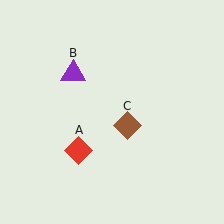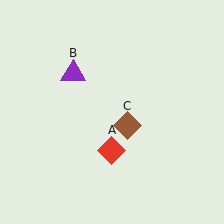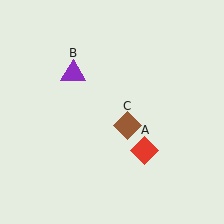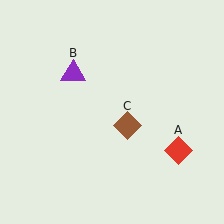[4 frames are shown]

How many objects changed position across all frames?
1 object changed position: red diamond (object A).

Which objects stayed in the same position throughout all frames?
Purple triangle (object B) and brown diamond (object C) remained stationary.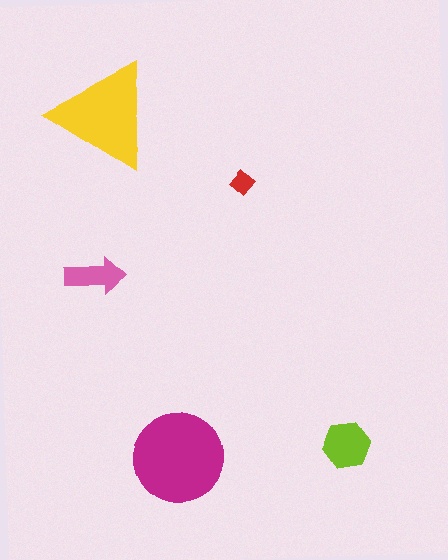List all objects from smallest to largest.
The red diamond, the pink arrow, the lime hexagon, the yellow triangle, the magenta circle.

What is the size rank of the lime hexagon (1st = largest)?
3rd.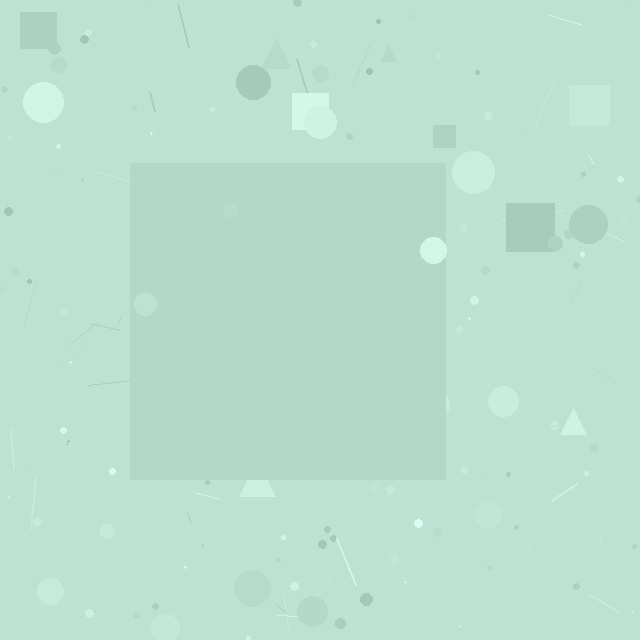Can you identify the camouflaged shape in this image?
The camouflaged shape is a square.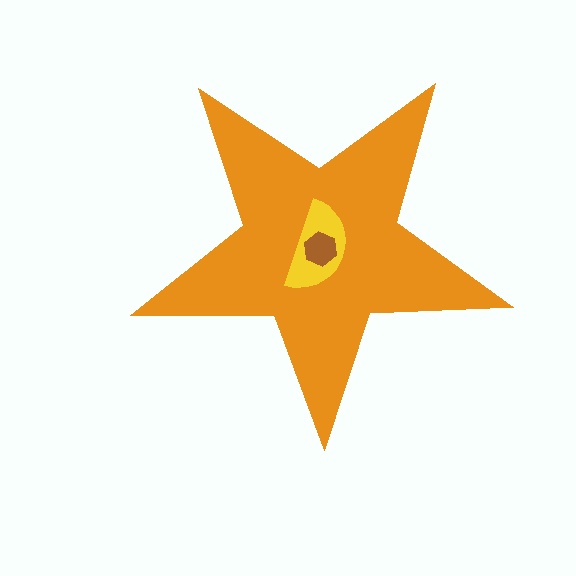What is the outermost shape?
The orange star.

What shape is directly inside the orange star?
The yellow semicircle.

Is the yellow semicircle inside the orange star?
Yes.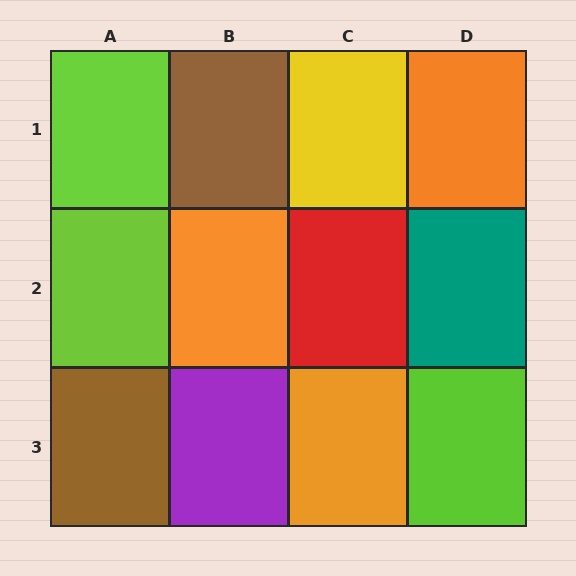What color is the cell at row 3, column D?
Lime.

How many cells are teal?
1 cell is teal.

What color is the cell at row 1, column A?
Lime.